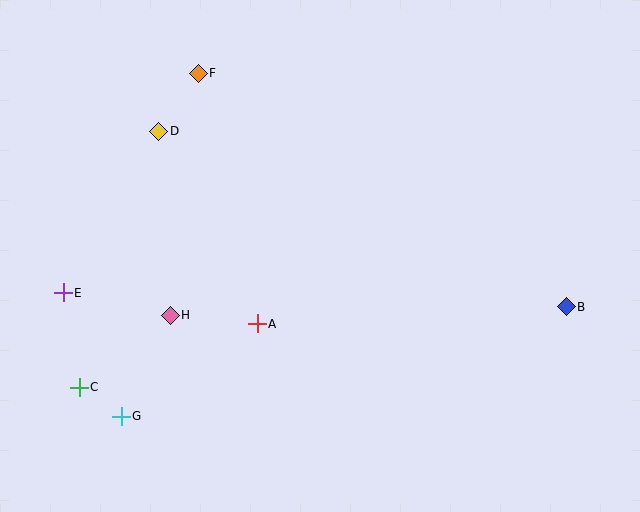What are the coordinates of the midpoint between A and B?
The midpoint between A and B is at (412, 315).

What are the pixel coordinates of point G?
Point G is at (121, 416).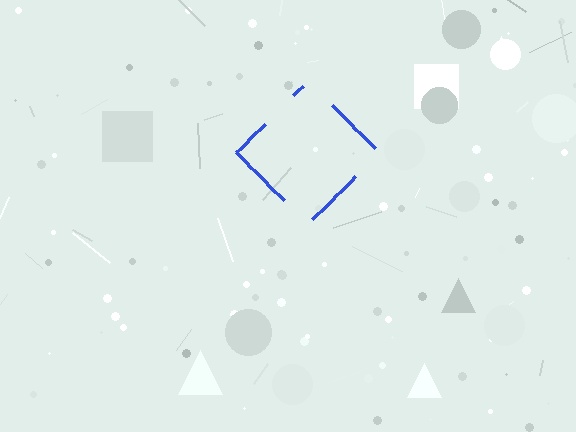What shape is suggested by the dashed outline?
The dashed outline suggests a diamond.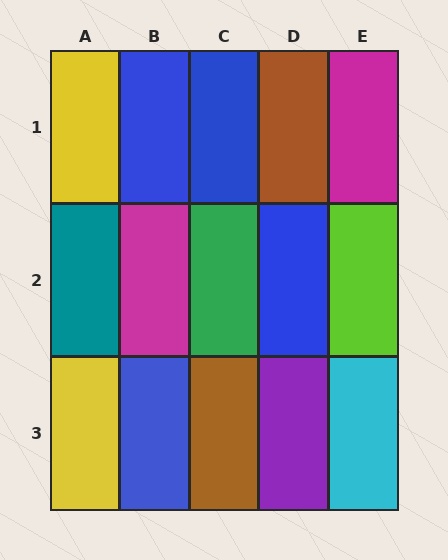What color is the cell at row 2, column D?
Blue.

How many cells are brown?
2 cells are brown.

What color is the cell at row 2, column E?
Lime.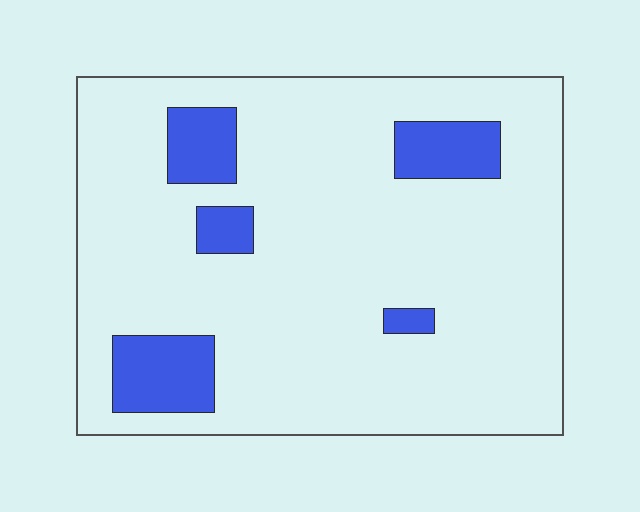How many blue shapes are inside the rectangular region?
5.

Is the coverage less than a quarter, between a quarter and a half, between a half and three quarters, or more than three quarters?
Less than a quarter.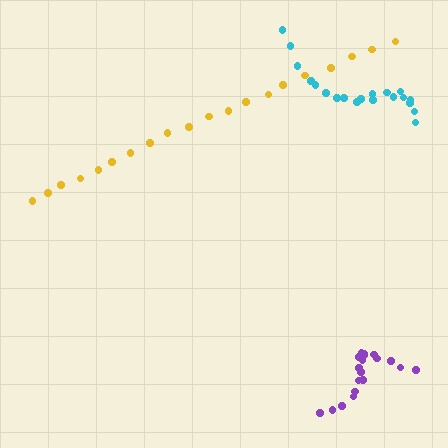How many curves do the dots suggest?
There are 3 distinct paths.